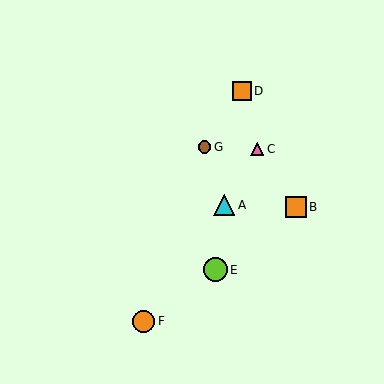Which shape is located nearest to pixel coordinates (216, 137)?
The brown circle (labeled G) at (205, 147) is nearest to that location.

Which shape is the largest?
The lime circle (labeled E) is the largest.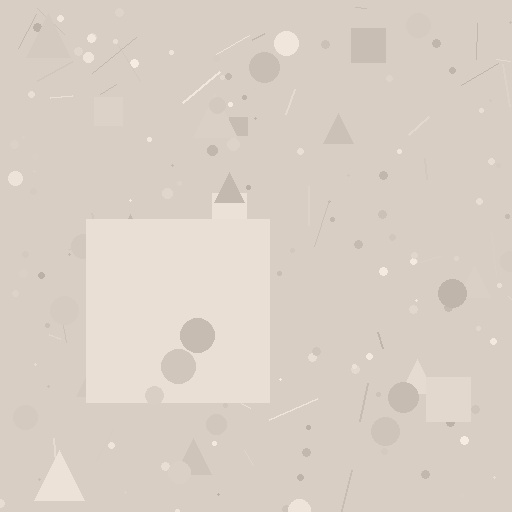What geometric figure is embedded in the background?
A square is embedded in the background.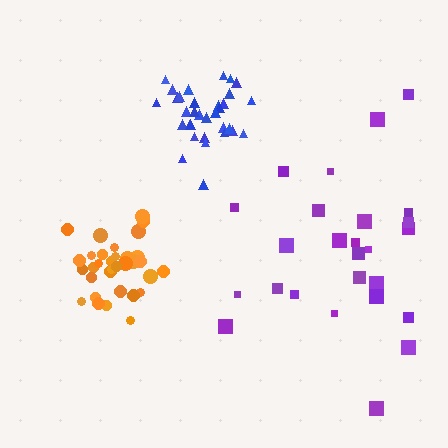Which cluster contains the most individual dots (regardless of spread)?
Orange (34).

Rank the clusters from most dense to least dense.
blue, orange, purple.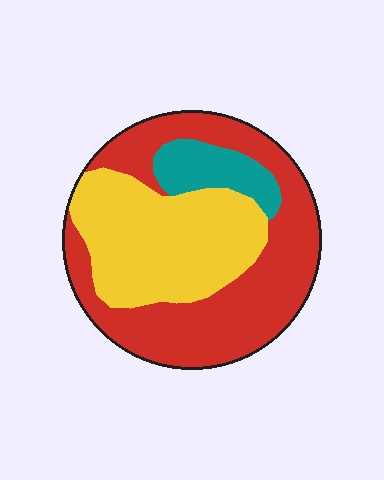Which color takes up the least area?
Teal, at roughly 10%.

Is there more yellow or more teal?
Yellow.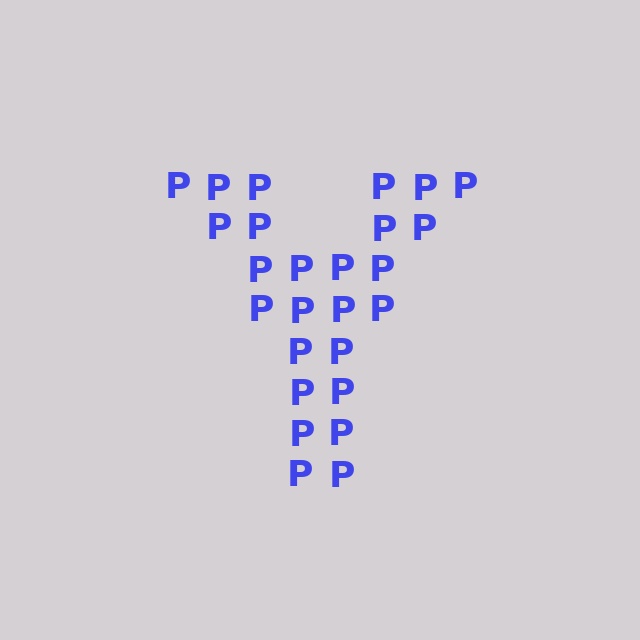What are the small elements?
The small elements are letter P's.